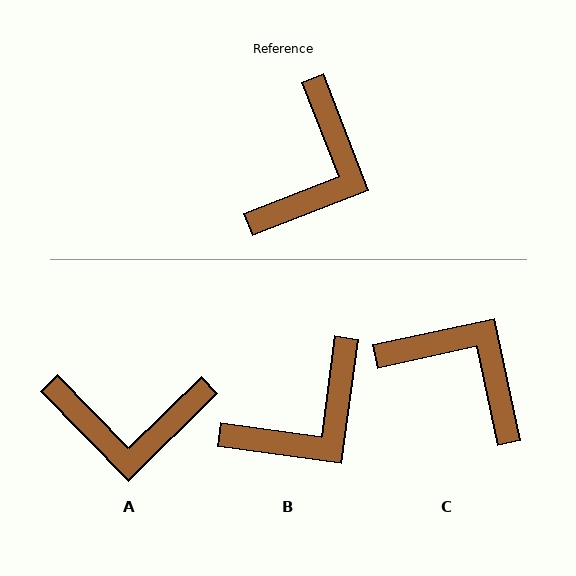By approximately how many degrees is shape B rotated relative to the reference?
Approximately 29 degrees clockwise.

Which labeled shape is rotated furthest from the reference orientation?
C, about 81 degrees away.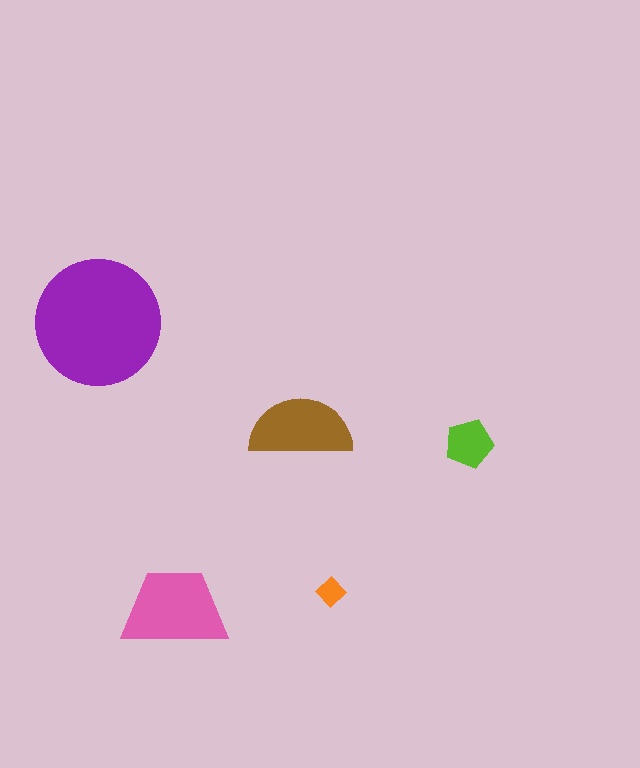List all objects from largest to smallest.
The purple circle, the pink trapezoid, the brown semicircle, the lime pentagon, the orange diamond.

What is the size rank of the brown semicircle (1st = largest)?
3rd.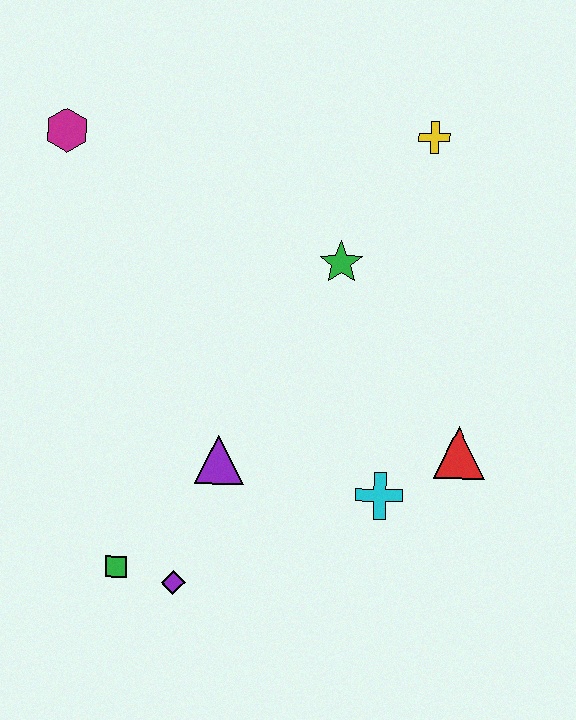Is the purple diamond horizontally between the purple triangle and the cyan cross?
No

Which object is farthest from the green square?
The yellow cross is farthest from the green square.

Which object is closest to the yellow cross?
The green star is closest to the yellow cross.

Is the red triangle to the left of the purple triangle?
No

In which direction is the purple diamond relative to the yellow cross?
The purple diamond is below the yellow cross.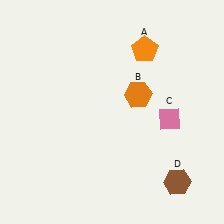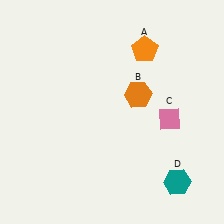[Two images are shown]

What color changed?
The hexagon (D) changed from brown in Image 1 to teal in Image 2.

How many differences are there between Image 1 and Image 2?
There is 1 difference between the two images.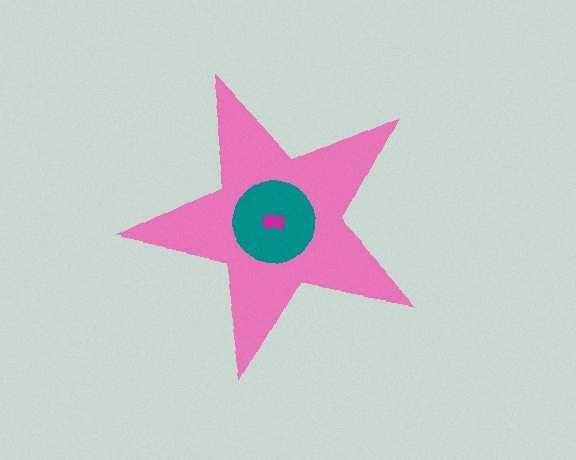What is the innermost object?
The magenta rectangle.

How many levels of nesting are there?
3.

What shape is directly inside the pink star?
The teal circle.